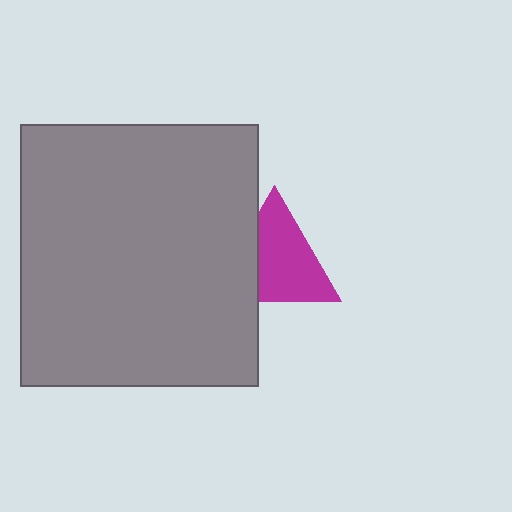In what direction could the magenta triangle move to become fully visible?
The magenta triangle could move right. That would shift it out from behind the gray rectangle entirely.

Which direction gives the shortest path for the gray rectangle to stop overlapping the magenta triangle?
Moving left gives the shortest separation.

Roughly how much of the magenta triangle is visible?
Most of it is visible (roughly 70%).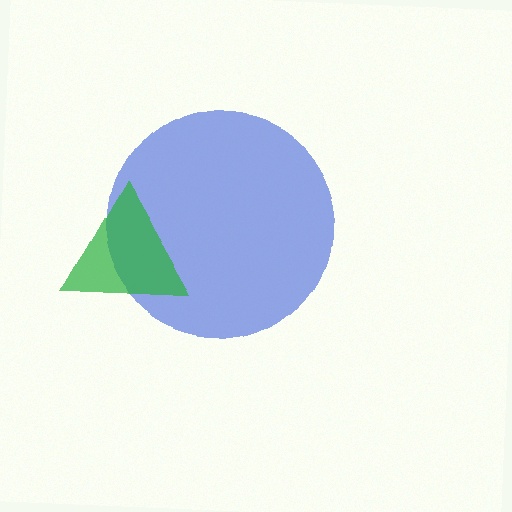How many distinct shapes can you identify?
There are 2 distinct shapes: a blue circle, a green triangle.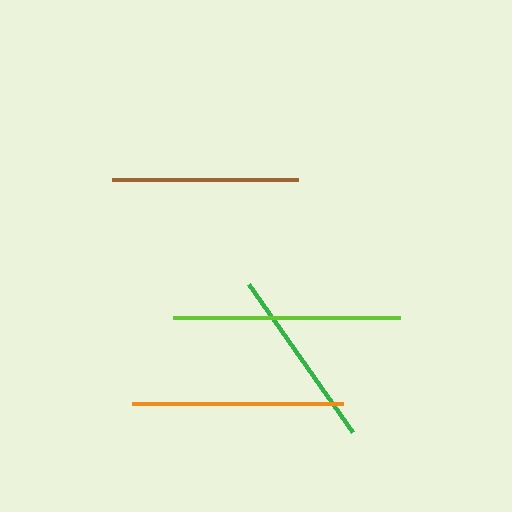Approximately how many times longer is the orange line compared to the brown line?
The orange line is approximately 1.1 times the length of the brown line.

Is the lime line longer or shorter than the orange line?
The lime line is longer than the orange line.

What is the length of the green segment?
The green segment is approximately 181 pixels long.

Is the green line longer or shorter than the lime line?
The lime line is longer than the green line.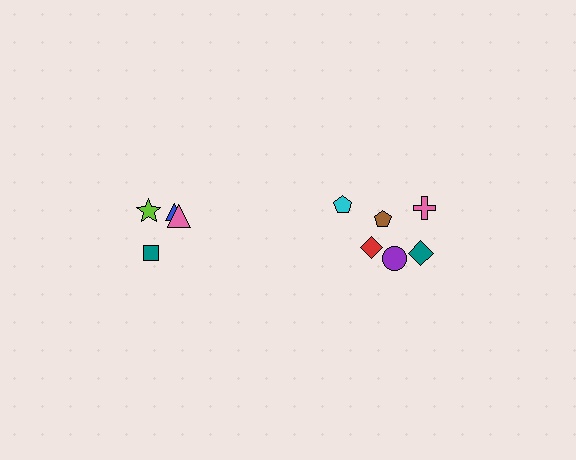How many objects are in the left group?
There are 4 objects.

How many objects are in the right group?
There are 6 objects.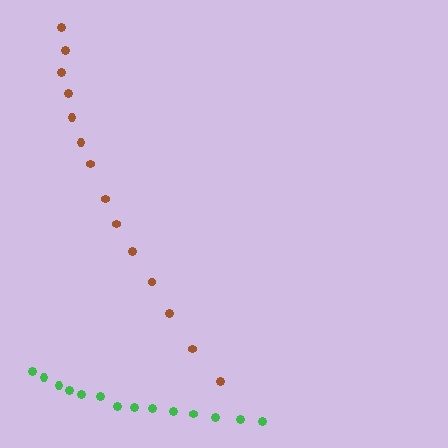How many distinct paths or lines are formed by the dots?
There are 2 distinct paths.